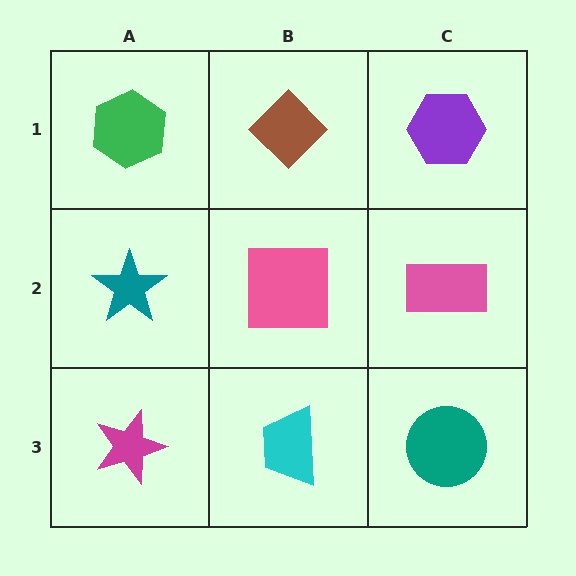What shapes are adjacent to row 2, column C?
A purple hexagon (row 1, column C), a teal circle (row 3, column C), a pink square (row 2, column B).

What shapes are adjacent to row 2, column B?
A brown diamond (row 1, column B), a cyan trapezoid (row 3, column B), a teal star (row 2, column A), a pink rectangle (row 2, column C).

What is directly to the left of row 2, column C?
A pink square.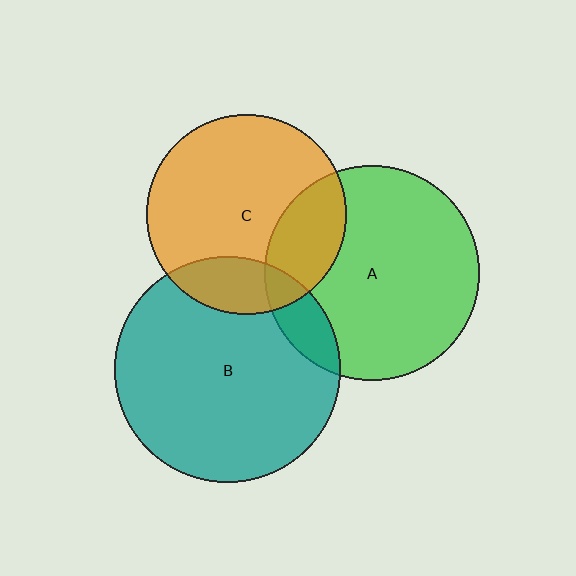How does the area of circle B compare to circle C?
Approximately 1.3 times.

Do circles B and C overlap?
Yes.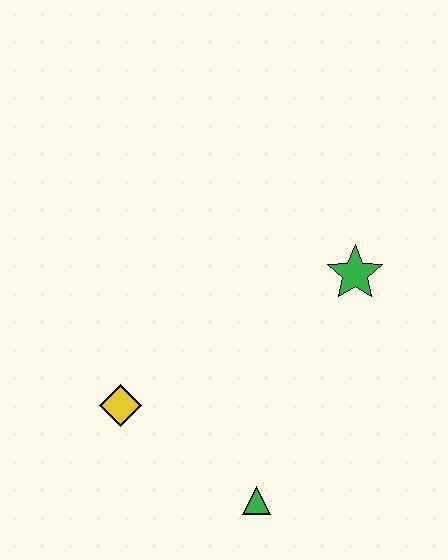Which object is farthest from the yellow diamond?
The green star is farthest from the yellow diamond.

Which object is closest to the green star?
The green triangle is closest to the green star.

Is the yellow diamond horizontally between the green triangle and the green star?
No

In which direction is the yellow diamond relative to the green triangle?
The yellow diamond is to the left of the green triangle.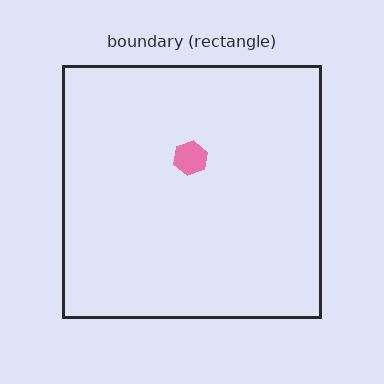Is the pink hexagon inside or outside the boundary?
Inside.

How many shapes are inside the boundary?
1 inside, 0 outside.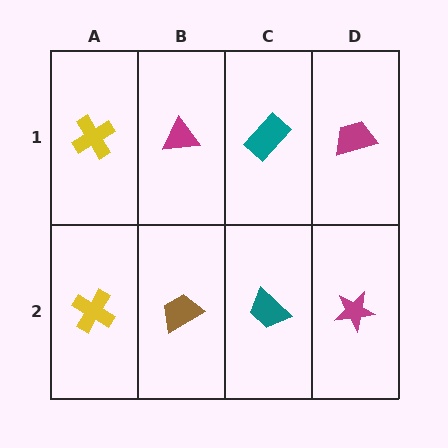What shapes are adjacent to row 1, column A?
A yellow cross (row 2, column A), a magenta triangle (row 1, column B).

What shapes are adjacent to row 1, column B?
A brown trapezoid (row 2, column B), a yellow cross (row 1, column A), a teal rectangle (row 1, column C).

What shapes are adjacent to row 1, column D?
A magenta star (row 2, column D), a teal rectangle (row 1, column C).